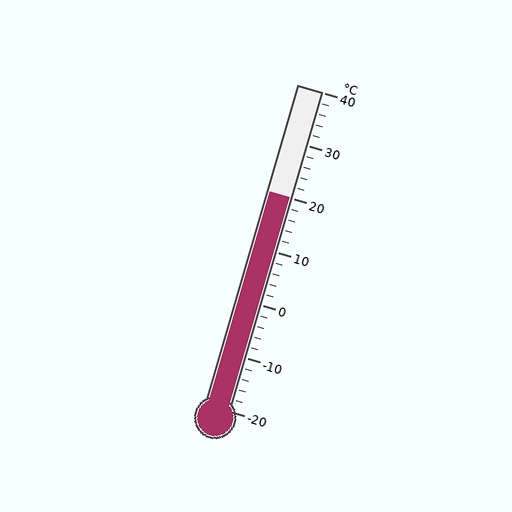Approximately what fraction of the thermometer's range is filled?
The thermometer is filled to approximately 65% of its range.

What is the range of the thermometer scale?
The thermometer scale ranges from -20°C to 40°C.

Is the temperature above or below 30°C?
The temperature is below 30°C.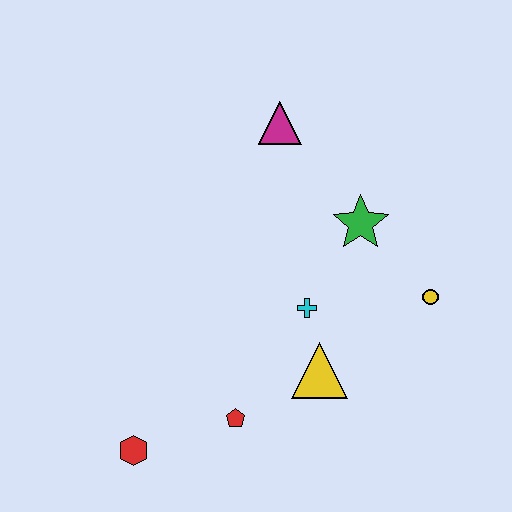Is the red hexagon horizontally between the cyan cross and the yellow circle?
No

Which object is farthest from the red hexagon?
The magenta triangle is farthest from the red hexagon.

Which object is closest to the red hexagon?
The red pentagon is closest to the red hexagon.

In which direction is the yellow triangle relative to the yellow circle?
The yellow triangle is to the left of the yellow circle.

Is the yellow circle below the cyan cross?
No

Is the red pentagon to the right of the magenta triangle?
No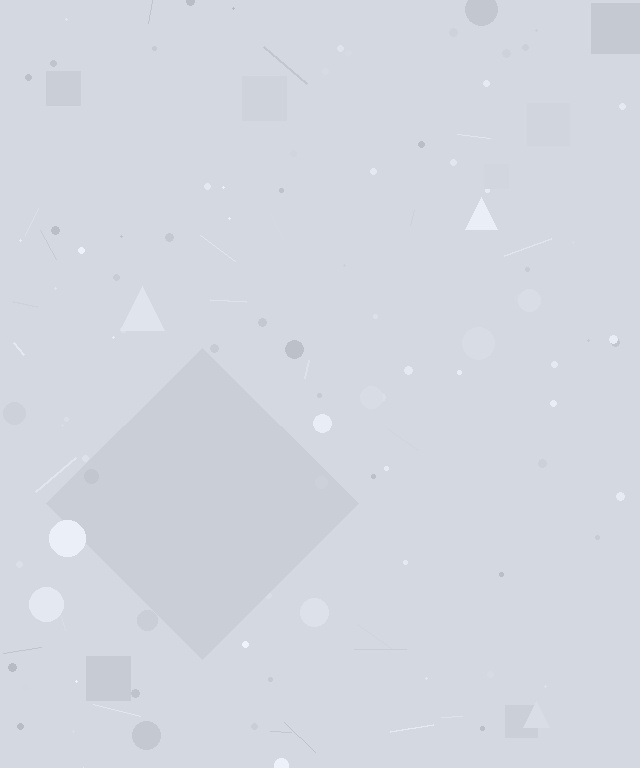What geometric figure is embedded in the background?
A diamond is embedded in the background.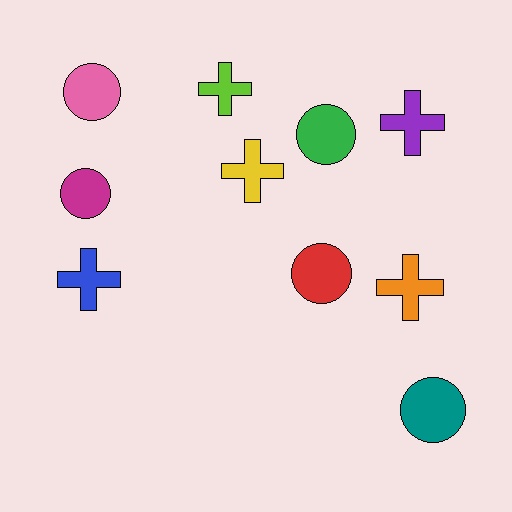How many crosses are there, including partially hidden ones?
There are 5 crosses.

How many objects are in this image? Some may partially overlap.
There are 10 objects.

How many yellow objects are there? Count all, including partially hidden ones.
There is 1 yellow object.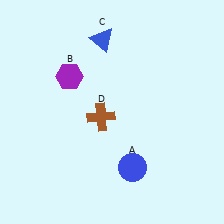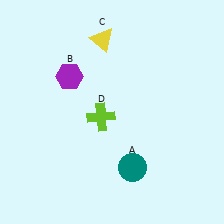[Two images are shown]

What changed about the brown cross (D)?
In Image 1, D is brown. In Image 2, it changed to lime.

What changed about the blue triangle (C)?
In Image 1, C is blue. In Image 2, it changed to yellow.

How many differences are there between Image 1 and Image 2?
There are 3 differences between the two images.